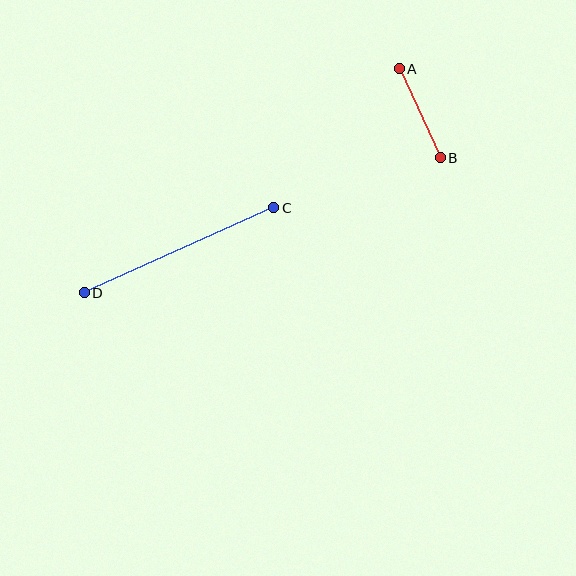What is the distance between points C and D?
The distance is approximately 207 pixels.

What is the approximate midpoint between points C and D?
The midpoint is at approximately (179, 250) pixels.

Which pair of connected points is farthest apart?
Points C and D are farthest apart.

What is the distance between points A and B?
The distance is approximately 98 pixels.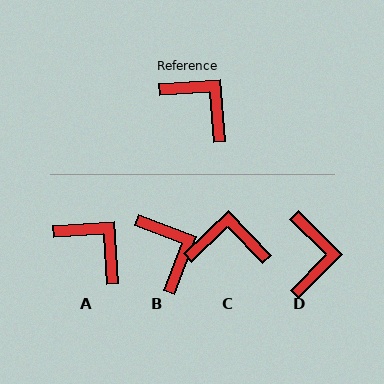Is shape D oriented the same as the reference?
No, it is off by about 49 degrees.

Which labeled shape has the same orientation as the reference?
A.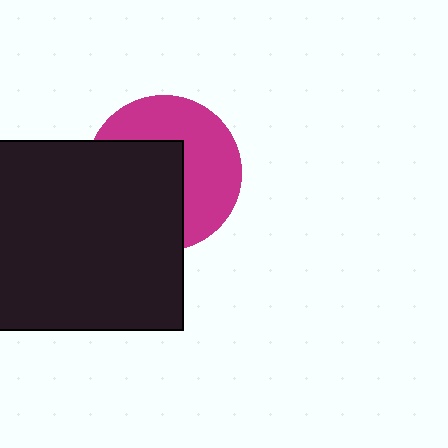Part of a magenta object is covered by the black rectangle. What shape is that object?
It is a circle.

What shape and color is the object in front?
The object in front is a black rectangle.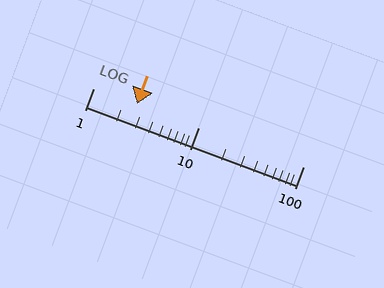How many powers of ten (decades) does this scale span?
The scale spans 2 decades, from 1 to 100.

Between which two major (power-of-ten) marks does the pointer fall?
The pointer is between 1 and 10.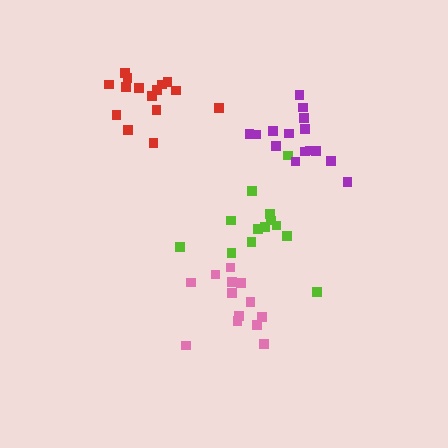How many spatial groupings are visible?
There are 4 spatial groupings.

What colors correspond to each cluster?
The clusters are colored: red, lime, pink, purple.